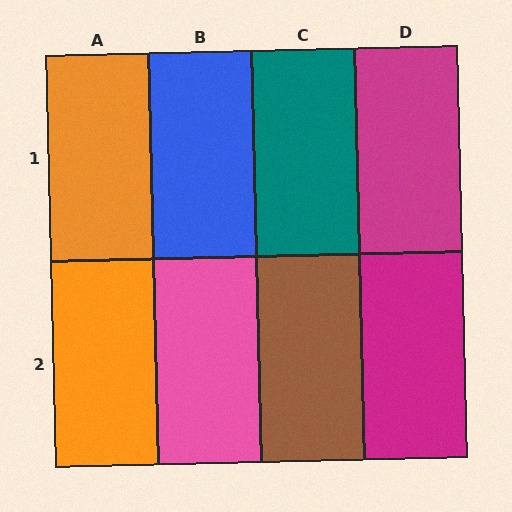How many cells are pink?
1 cell is pink.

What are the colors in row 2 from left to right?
Orange, pink, brown, magenta.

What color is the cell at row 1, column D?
Magenta.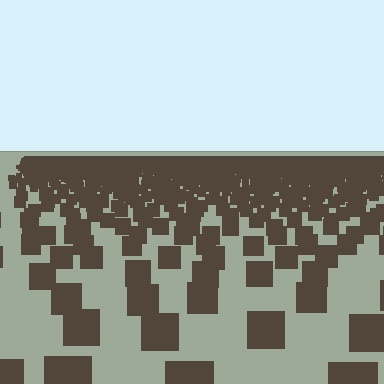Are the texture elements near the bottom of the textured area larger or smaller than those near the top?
Larger. Near the bottom, elements are closer to the viewer and appear at a bigger on-screen size.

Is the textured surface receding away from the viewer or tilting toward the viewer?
The surface is receding away from the viewer. Texture elements get smaller and denser toward the top.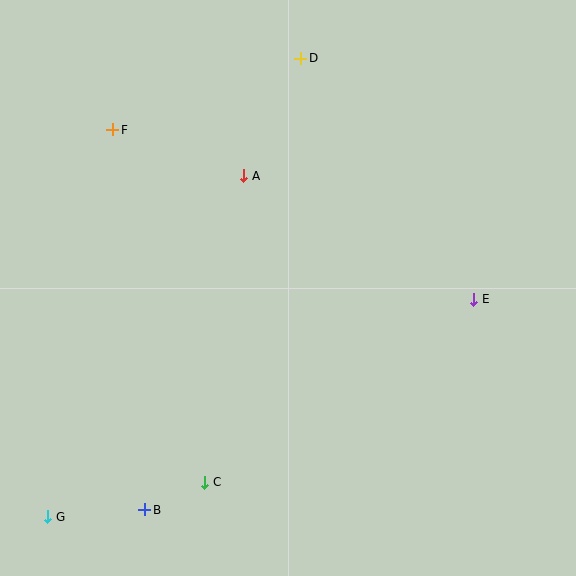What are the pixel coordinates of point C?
Point C is at (205, 482).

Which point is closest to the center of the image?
Point A at (244, 176) is closest to the center.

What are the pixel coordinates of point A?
Point A is at (244, 176).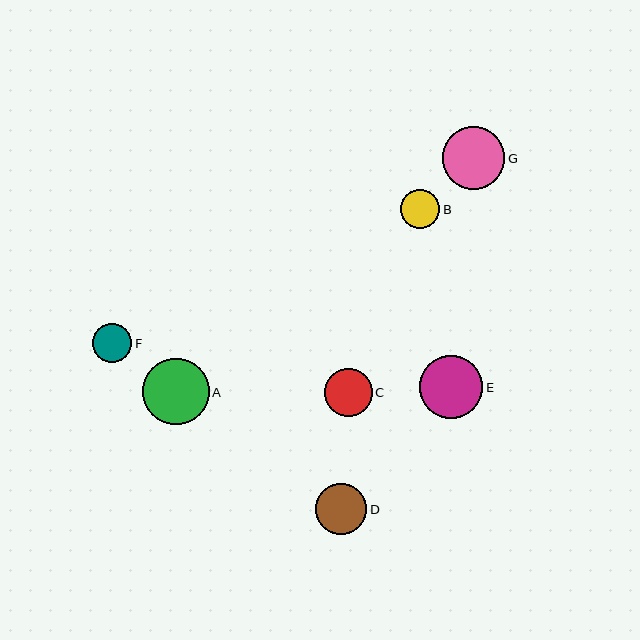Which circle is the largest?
Circle A is the largest with a size of approximately 66 pixels.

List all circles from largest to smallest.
From largest to smallest: A, E, G, D, C, B, F.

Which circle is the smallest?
Circle F is the smallest with a size of approximately 39 pixels.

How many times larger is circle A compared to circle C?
Circle A is approximately 1.4 times the size of circle C.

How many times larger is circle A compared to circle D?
Circle A is approximately 1.3 times the size of circle D.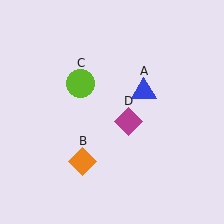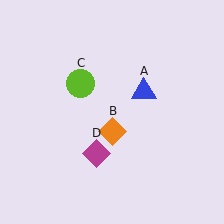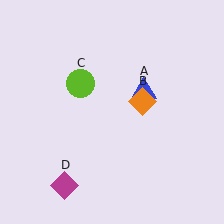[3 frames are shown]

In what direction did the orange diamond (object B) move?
The orange diamond (object B) moved up and to the right.